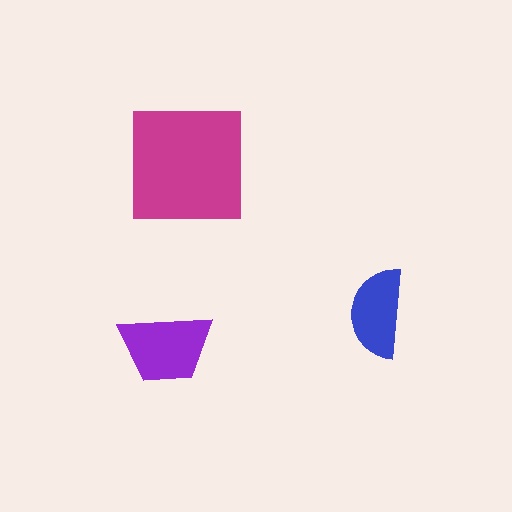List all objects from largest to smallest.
The magenta square, the purple trapezoid, the blue semicircle.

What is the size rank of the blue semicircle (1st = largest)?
3rd.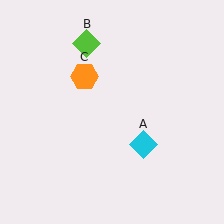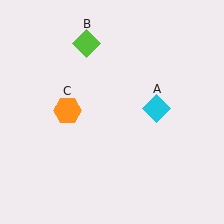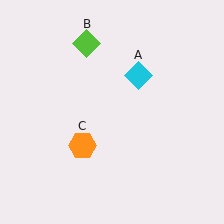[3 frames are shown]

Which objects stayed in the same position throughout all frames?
Lime diamond (object B) remained stationary.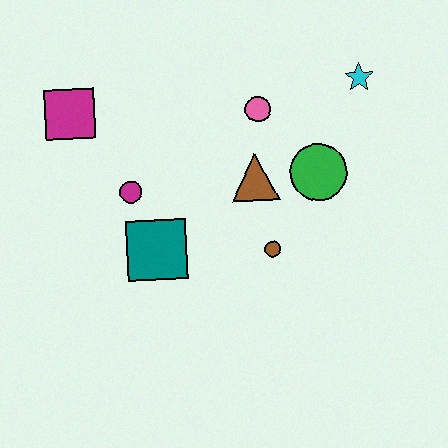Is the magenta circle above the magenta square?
No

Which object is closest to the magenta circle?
The teal square is closest to the magenta circle.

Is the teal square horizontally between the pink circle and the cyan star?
No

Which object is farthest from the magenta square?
The cyan star is farthest from the magenta square.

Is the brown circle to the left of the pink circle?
No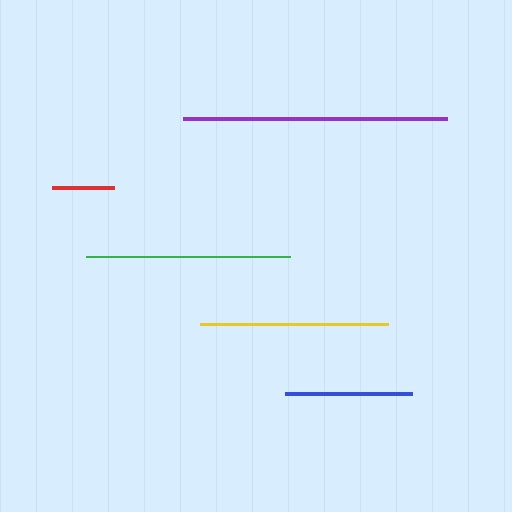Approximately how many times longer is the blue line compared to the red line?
The blue line is approximately 2.1 times the length of the red line.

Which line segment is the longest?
The purple line is the longest at approximately 265 pixels.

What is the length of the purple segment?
The purple segment is approximately 265 pixels long.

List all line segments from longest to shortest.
From longest to shortest: purple, green, yellow, blue, red.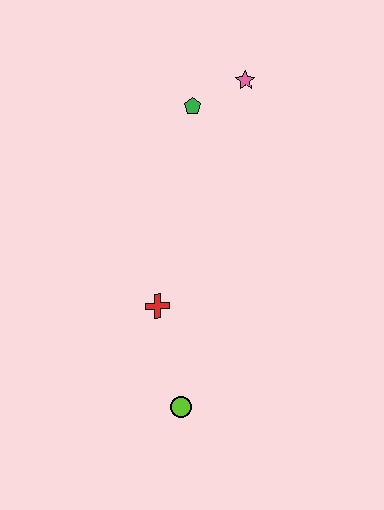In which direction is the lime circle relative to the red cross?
The lime circle is below the red cross.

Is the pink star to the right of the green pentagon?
Yes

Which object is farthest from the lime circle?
The pink star is farthest from the lime circle.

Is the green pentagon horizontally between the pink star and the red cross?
Yes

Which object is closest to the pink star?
The green pentagon is closest to the pink star.